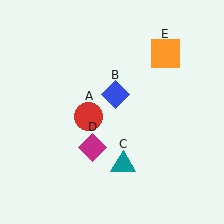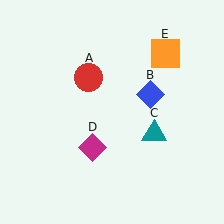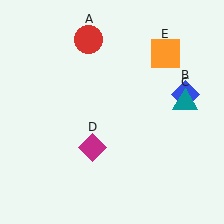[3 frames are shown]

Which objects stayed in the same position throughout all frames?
Magenta diamond (object D) and orange square (object E) remained stationary.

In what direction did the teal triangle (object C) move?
The teal triangle (object C) moved up and to the right.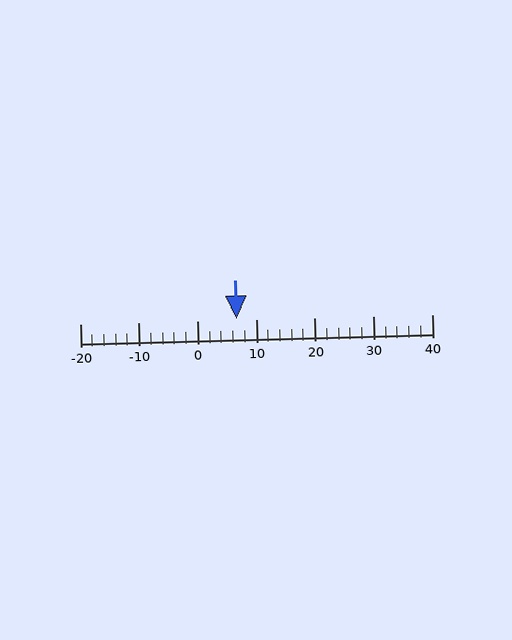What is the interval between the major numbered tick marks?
The major tick marks are spaced 10 units apart.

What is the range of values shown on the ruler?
The ruler shows values from -20 to 40.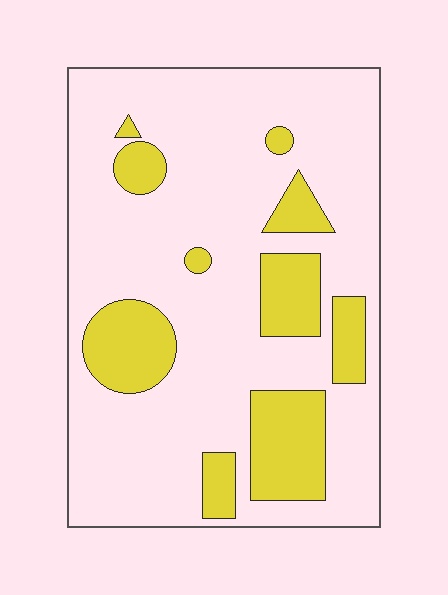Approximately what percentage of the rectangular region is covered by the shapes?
Approximately 20%.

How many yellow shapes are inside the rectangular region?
10.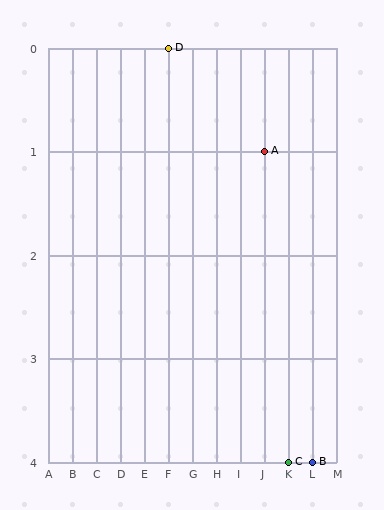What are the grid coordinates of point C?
Point C is at grid coordinates (K, 4).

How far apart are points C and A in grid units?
Points C and A are 1 column and 3 rows apart (about 3.2 grid units diagonally).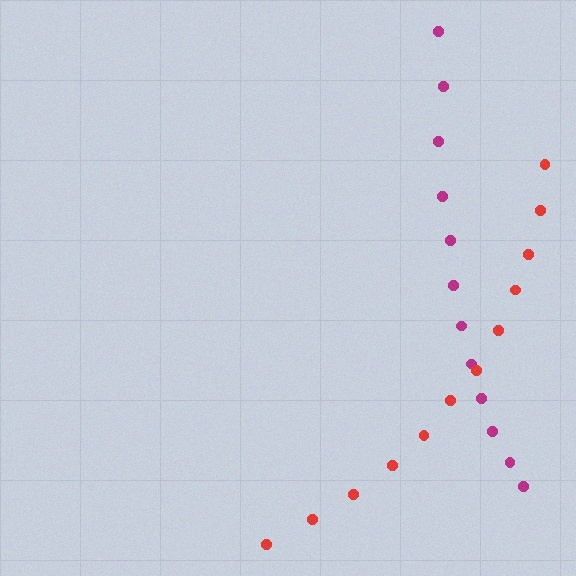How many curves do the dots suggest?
There are 2 distinct paths.